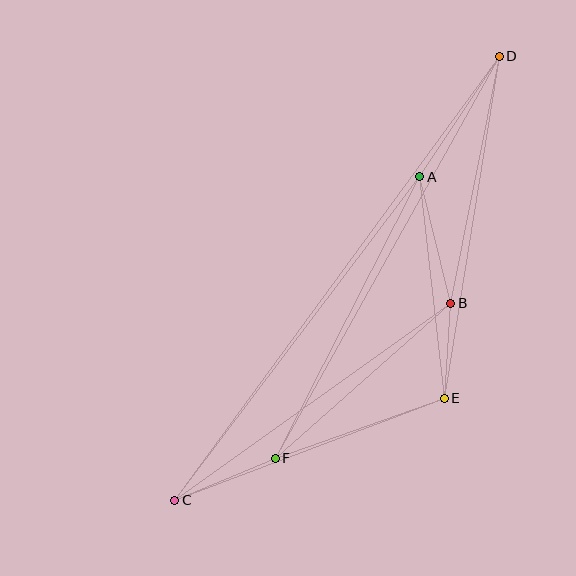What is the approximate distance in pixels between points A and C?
The distance between A and C is approximately 406 pixels.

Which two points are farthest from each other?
Points C and D are farthest from each other.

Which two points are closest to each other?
Points B and E are closest to each other.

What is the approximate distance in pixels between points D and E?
The distance between D and E is approximately 347 pixels.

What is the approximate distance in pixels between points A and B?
The distance between A and B is approximately 130 pixels.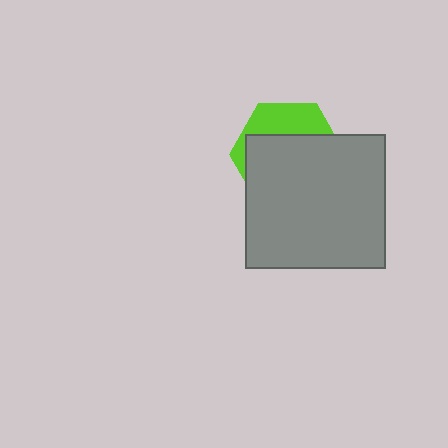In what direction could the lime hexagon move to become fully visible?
The lime hexagon could move up. That would shift it out from behind the gray rectangle entirely.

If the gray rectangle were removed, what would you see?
You would see the complete lime hexagon.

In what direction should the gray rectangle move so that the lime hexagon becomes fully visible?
The gray rectangle should move down. That is the shortest direction to clear the overlap and leave the lime hexagon fully visible.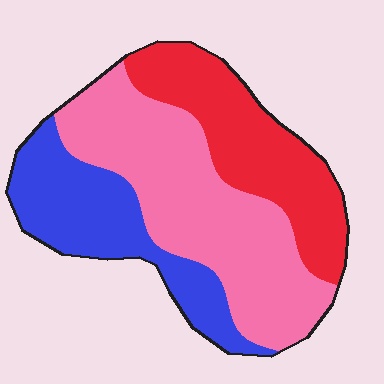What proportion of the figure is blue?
Blue covers around 25% of the figure.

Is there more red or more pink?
Pink.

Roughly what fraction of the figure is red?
Red covers about 30% of the figure.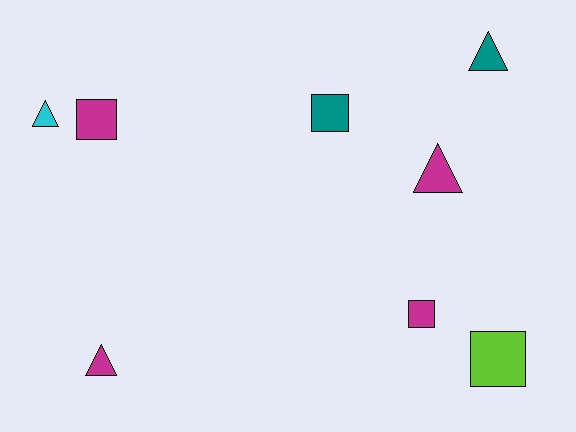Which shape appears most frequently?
Triangle, with 4 objects.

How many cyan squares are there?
There are no cyan squares.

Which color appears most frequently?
Magenta, with 4 objects.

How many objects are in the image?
There are 8 objects.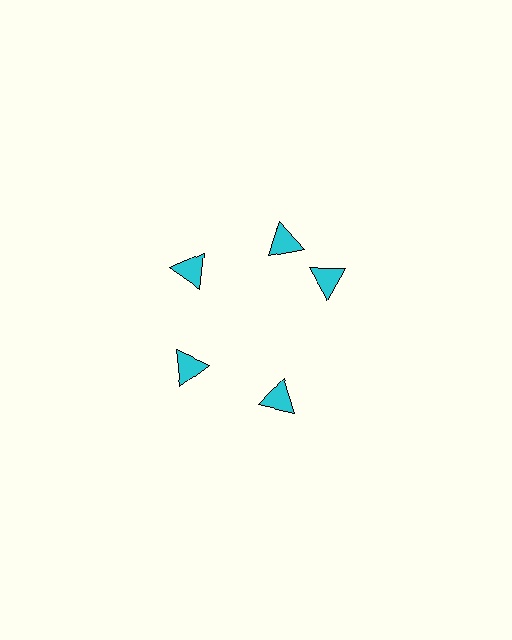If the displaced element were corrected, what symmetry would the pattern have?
It would have 5-fold rotational symmetry — the pattern would map onto itself every 72 degrees.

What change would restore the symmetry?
The symmetry would be restored by rotating it back into even spacing with its neighbors so that all 5 triangles sit at equal angles and equal distance from the center.